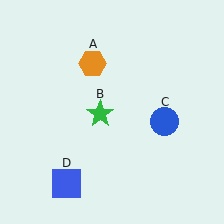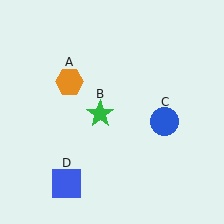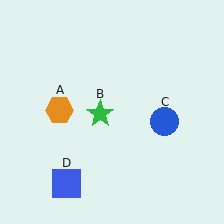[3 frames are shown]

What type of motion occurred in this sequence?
The orange hexagon (object A) rotated counterclockwise around the center of the scene.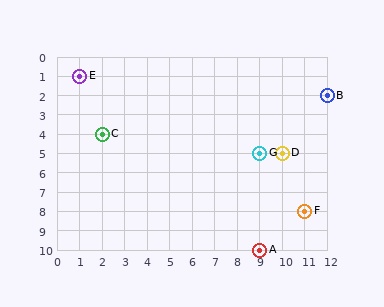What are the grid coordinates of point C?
Point C is at grid coordinates (2, 4).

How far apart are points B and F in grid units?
Points B and F are 1 column and 6 rows apart (about 6.1 grid units diagonally).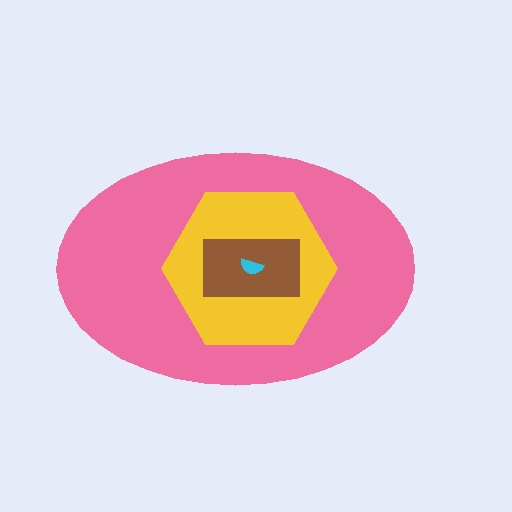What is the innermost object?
The cyan semicircle.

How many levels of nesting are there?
4.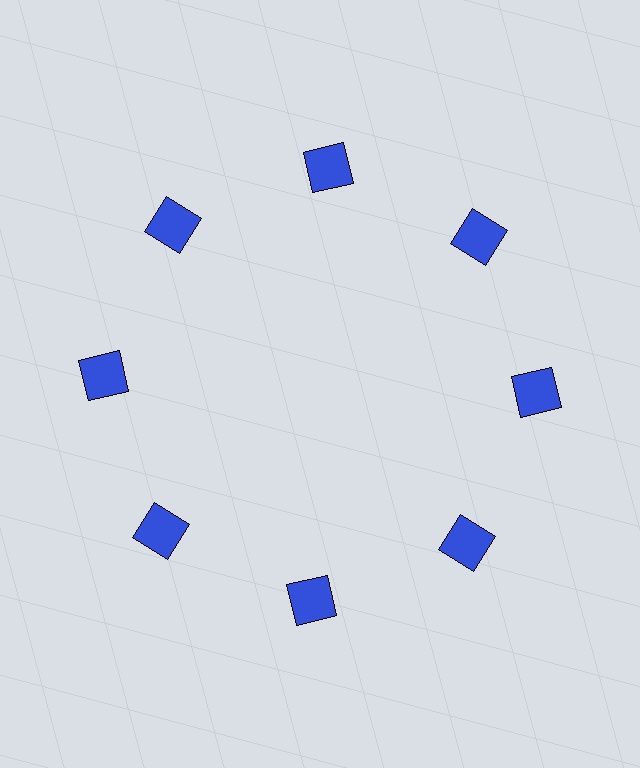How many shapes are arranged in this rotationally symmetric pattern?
There are 8 shapes, arranged in 8 groups of 1.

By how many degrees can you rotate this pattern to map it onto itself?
The pattern maps onto itself every 45 degrees of rotation.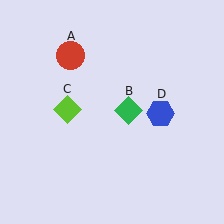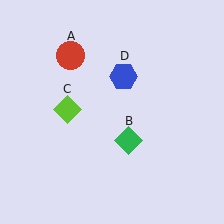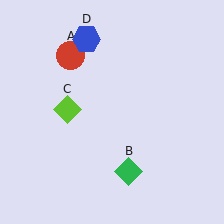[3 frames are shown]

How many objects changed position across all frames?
2 objects changed position: green diamond (object B), blue hexagon (object D).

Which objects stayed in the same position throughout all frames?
Red circle (object A) and lime diamond (object C) remained stationary.